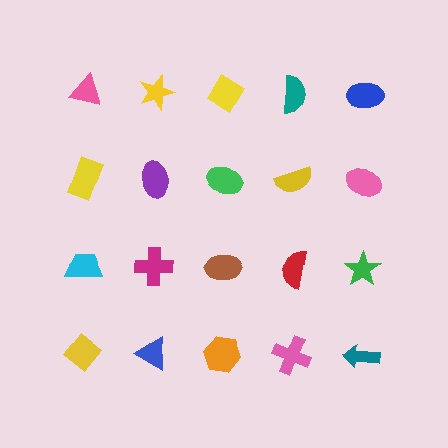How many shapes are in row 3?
5 shapes.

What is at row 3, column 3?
A brown ellipse.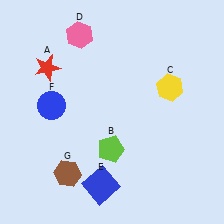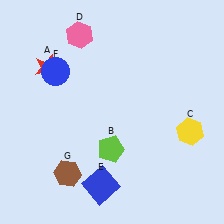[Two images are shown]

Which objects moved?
The objects that moved are: the yellow hexagon (C), the blue circle (F).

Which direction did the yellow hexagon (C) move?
The yellow hexagon (C) moved down.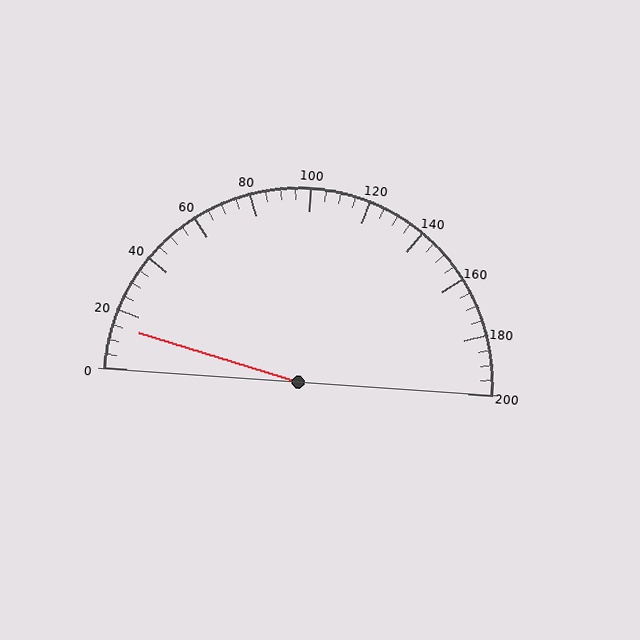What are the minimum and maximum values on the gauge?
The gauge ranges from 0 to 200.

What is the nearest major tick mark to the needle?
The nearest major tick mark is 20.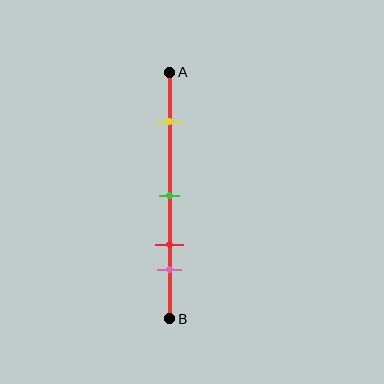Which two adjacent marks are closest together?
The red and pink marks are the closest adjacent pair.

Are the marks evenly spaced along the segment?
No, the marks are not evenly spaced.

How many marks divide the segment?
There are 4 marks dividing the segment.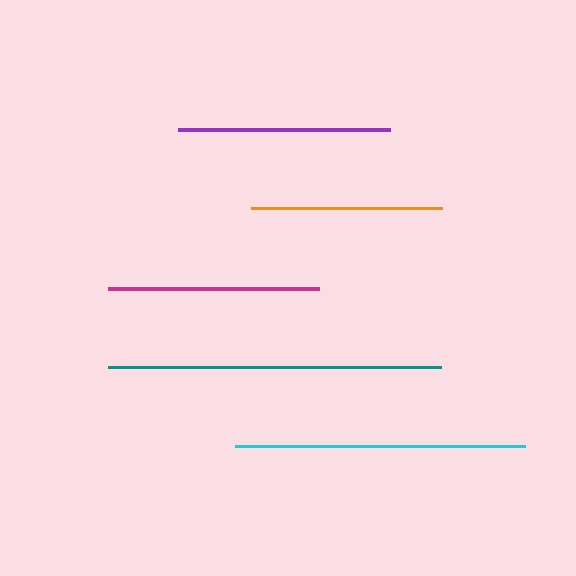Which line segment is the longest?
The teal line is the longest at approximately 332 pixels.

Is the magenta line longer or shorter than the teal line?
The teal line is longer than the magenta line.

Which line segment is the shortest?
The orange line is the shortest at approximately 191 pixels.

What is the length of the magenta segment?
The magenta segment is approximately 211 pixels long.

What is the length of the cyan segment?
The cyan segment is approximately 290 pixels long.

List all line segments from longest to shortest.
From longest to shortest: teal, cyan, purple, magenta, orange.